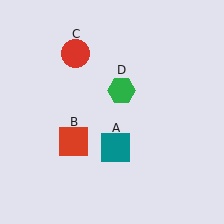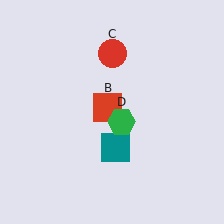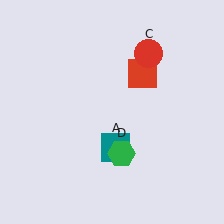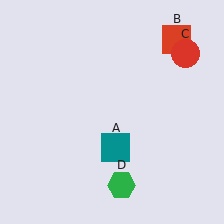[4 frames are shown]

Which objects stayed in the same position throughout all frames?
Teal square (object A) remained stationary.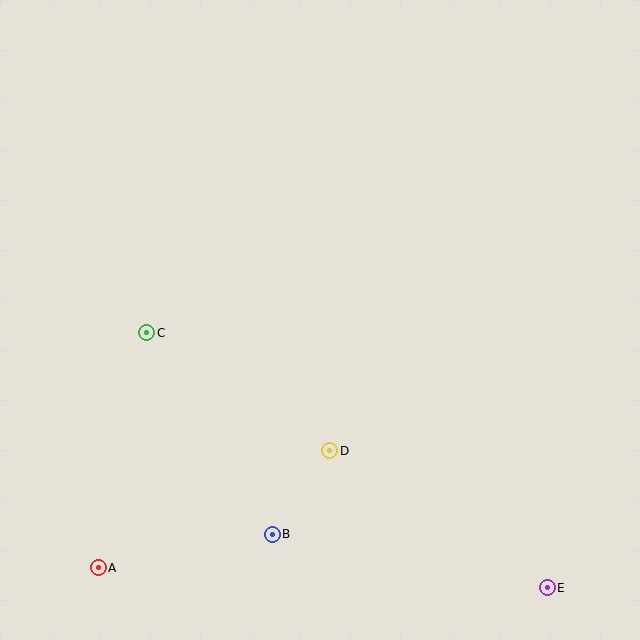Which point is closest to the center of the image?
Point D at (330, 451) is closest to the center.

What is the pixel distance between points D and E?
The distance between D and E is 257 pixels.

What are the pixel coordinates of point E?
Point E is at (547, 588).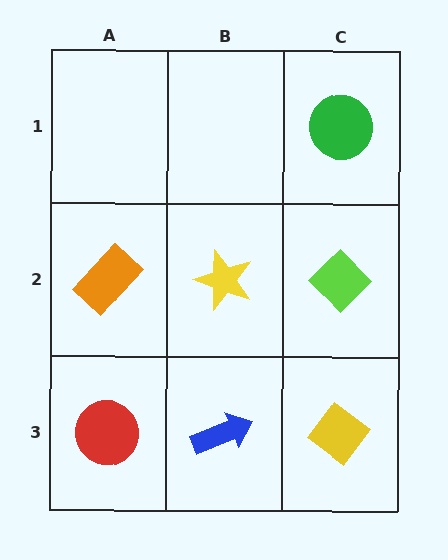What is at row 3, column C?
A yellow diamond.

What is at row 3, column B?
A blue arrow.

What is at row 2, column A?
An orange rectangle.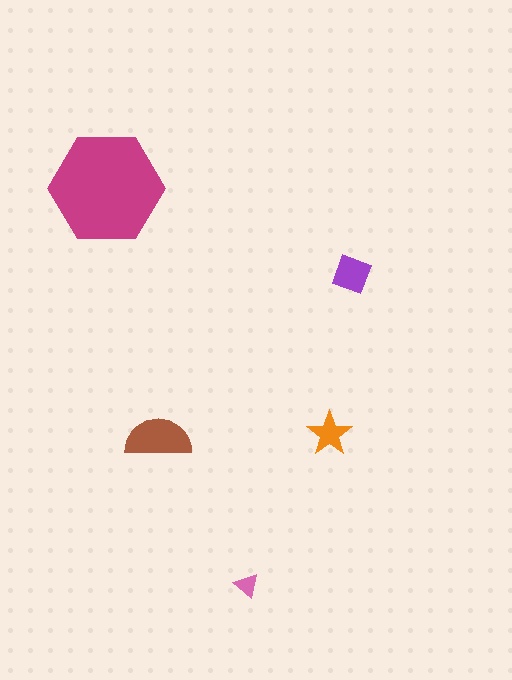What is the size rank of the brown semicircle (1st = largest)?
2nd.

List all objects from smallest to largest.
The pink triangle, the orange star, the purple diamond, the brown semicircle, the magenta hexagon.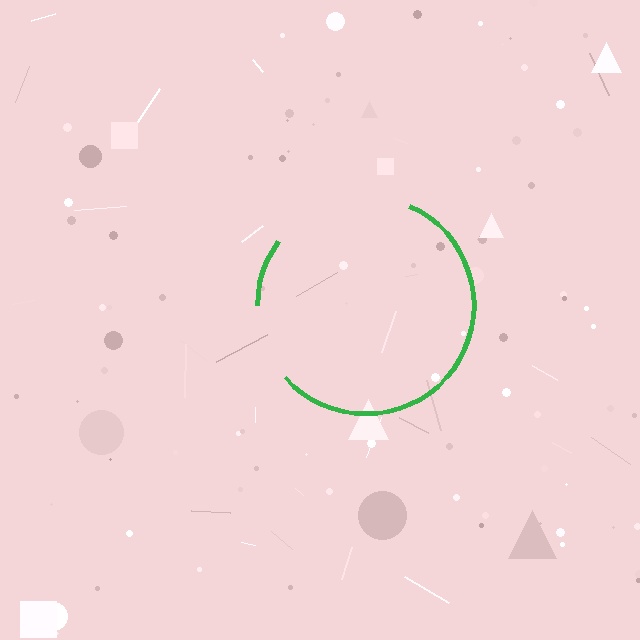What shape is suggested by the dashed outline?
The dashed outline suggests a circle.